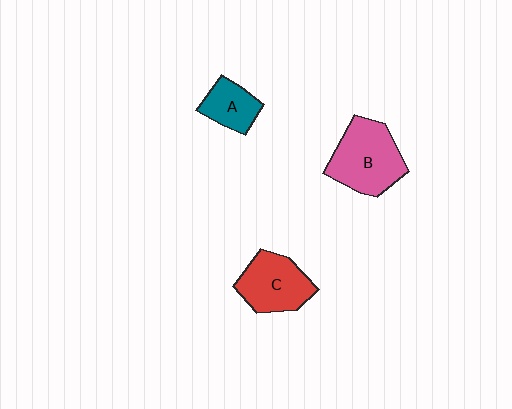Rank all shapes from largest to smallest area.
From largest to smallest: B (pink), C (red), A (teal).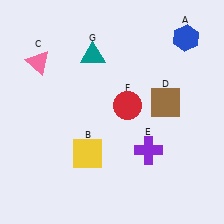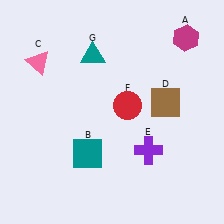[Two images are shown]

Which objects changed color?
A changed from blue to magenta. B changed from yellow to teal.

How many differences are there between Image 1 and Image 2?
There are 2 differences between the two images.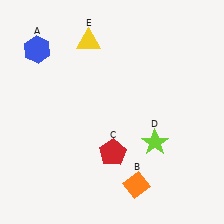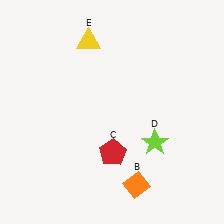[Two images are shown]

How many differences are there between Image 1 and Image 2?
There is 1 difference between the two images.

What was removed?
The blue hexagon (A) was removed in Image 2.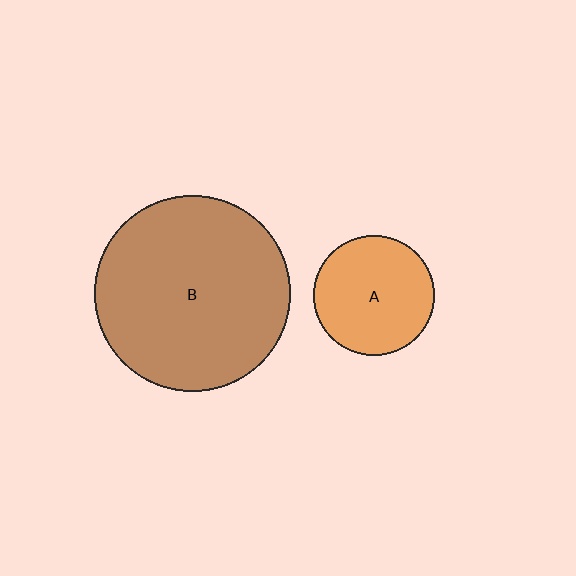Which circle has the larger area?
Circle B (brown).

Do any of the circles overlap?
No, none of the circles overlap.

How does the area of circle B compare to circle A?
Approximately 2.7 times.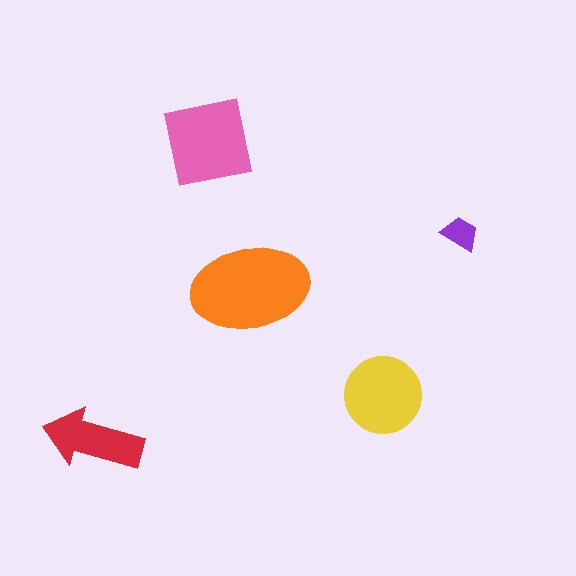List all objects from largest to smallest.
The orange ellipse, the pink square, the yellow circle, the red arrow, the purple trapezoid.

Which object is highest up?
The pink square is topmost.